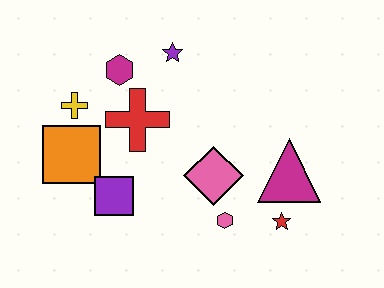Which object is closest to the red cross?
The magenta hexagon is closest to the red cross.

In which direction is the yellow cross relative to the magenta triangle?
The yellow cross is to the left of the magenta triangle.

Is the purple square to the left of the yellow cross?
No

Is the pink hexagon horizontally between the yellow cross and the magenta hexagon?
No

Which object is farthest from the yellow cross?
The red star is farthest from the yellow cross.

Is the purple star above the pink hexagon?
Yes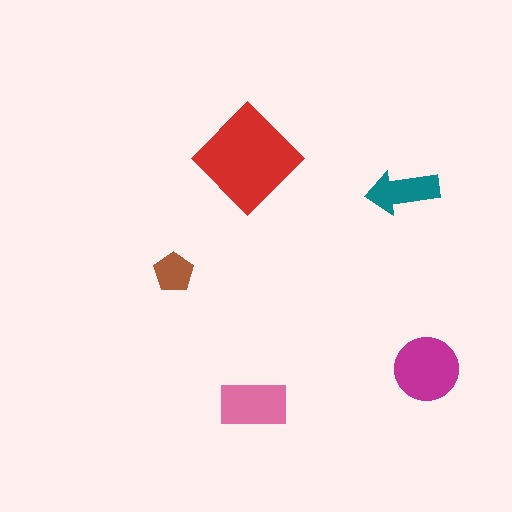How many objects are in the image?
There are 5 objects in the image.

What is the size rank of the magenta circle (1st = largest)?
2nd.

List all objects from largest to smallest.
The red diamond, the magenta circle, the pink rectangle, the teal arrow, the brown pentagon.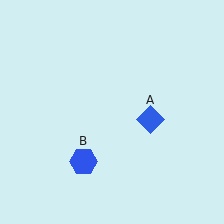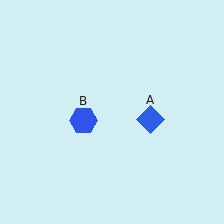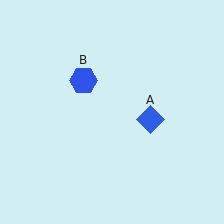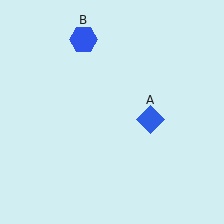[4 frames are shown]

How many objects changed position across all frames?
1 object changed position: blue hexagon (object B).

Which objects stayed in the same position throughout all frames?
Blue diamond (object A) remained stationary.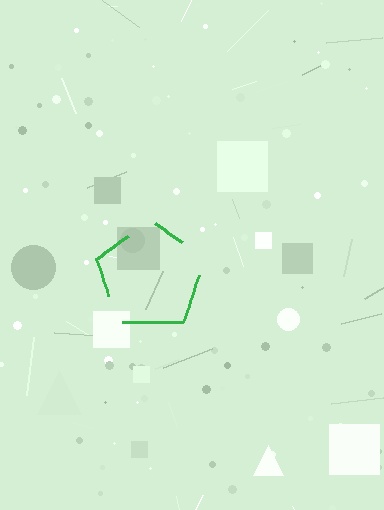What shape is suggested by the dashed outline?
The dashed outline suggests a pentagon.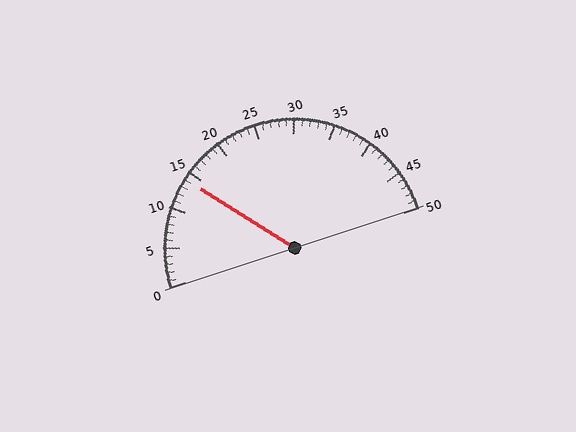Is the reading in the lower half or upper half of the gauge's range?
The reading is in the lower half of the range (0 to 50).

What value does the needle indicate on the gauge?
The needle indicates approximately 14.